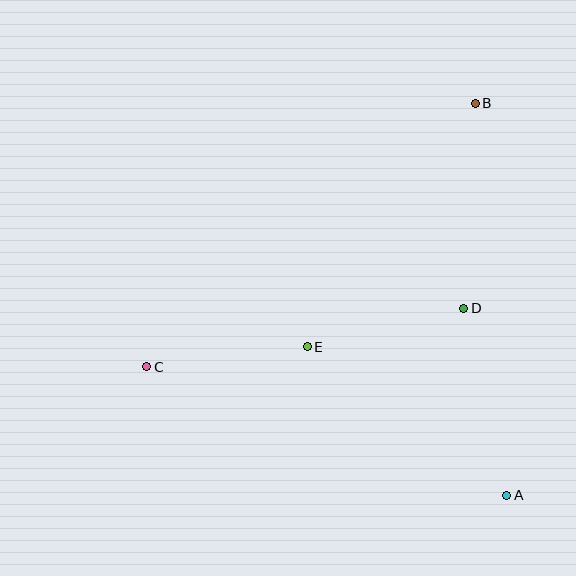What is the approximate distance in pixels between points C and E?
The distance between C and E is approximately 162 pixels.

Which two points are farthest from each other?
Points B and C are farthest from each other.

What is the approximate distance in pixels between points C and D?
The distance between C and D is approximately 322 pixels.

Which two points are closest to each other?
Points D and E are closest to each other.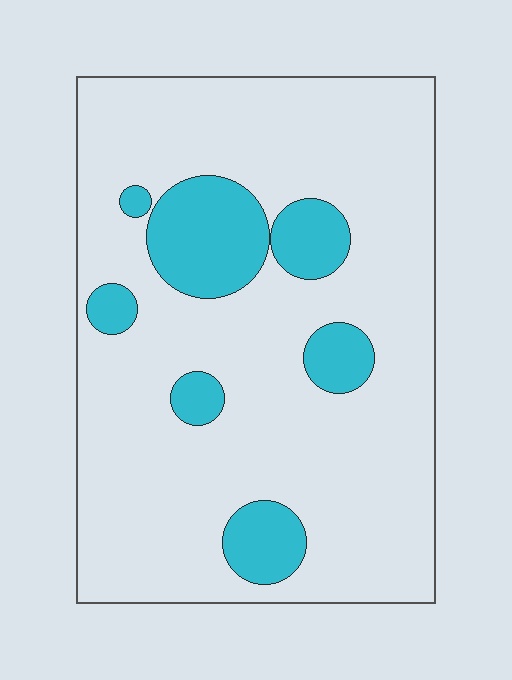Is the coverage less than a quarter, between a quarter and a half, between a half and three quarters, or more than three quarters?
Less than a quarter.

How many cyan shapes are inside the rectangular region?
7.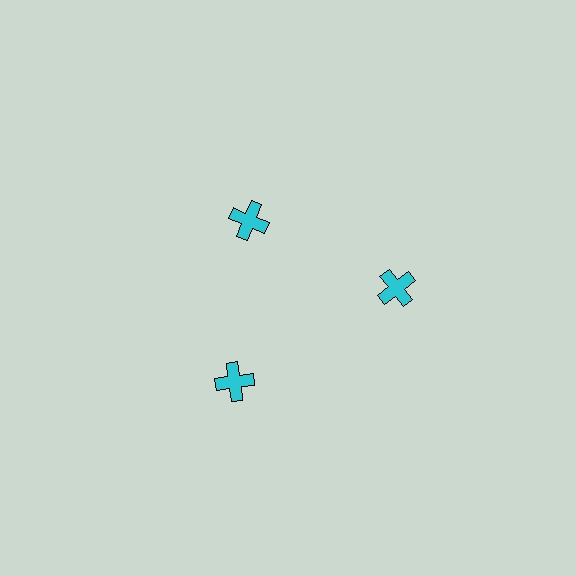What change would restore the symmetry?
The symmetry would be restored by moving it outward, back onto the ring so that all 3 crosses sit at equal angles and equal distance from the center.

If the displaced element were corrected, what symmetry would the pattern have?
It would have 3-fold rotational symmetry — the pattern would map onto itself every 120 degrees.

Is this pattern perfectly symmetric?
No. The 3 cyan crosses are arranged in a ring, but one element near the 11 o'clock position is pulled inward toward the center, breaking the 3-fold rotational symmetry.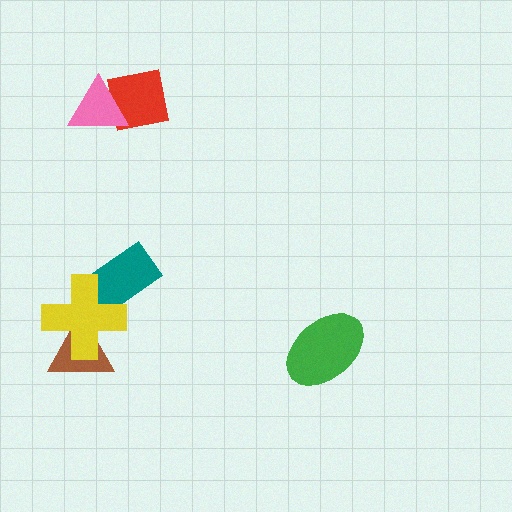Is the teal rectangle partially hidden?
Yes, it is partially covered by another shape.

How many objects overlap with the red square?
1 object overlaps with the red square.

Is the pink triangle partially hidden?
No, no other shape covers it.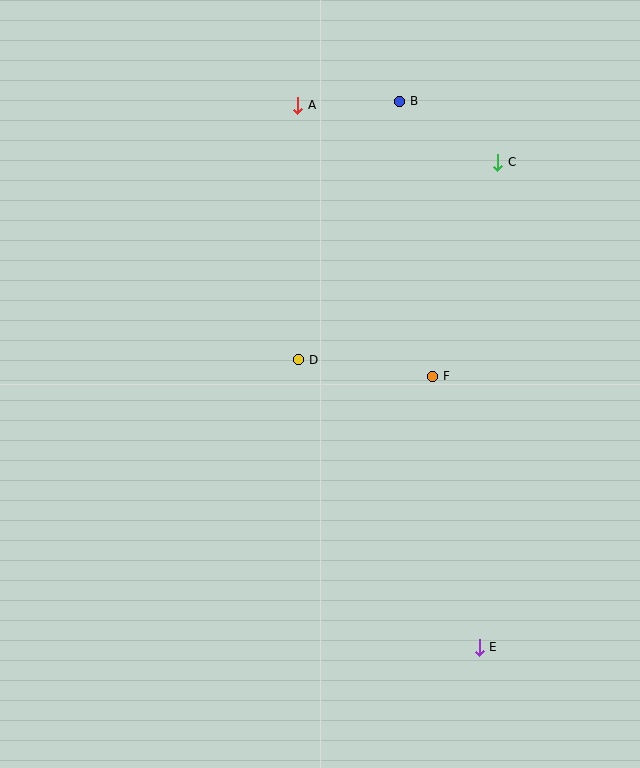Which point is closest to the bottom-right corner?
Point E is closest to the bottom-right corner.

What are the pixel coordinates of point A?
Point A is at (298, 105).